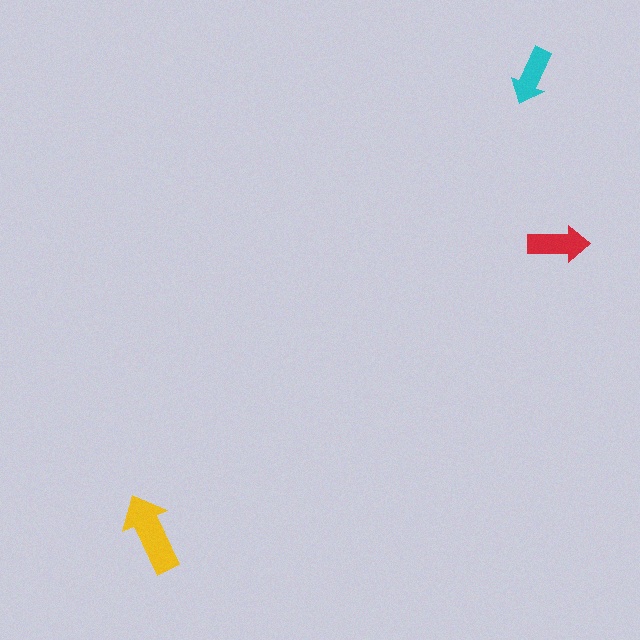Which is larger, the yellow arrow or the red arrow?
The yellow one.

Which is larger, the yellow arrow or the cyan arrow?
The yellow one.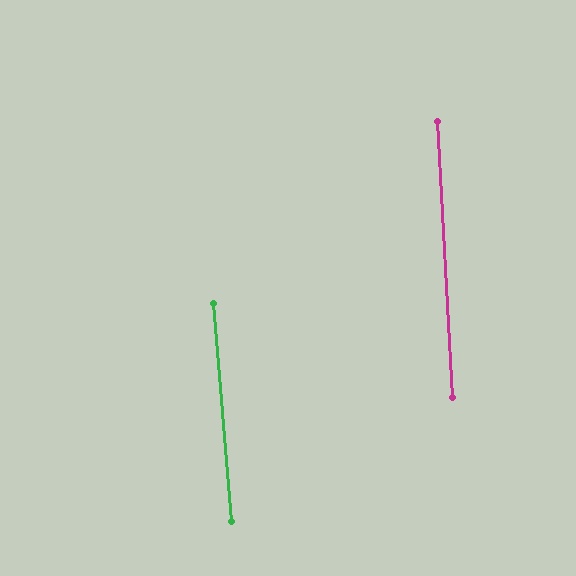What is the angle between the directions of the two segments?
Approximately 2 degrees.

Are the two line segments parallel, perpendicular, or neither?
Parallel — their directions differ by only 1.7°.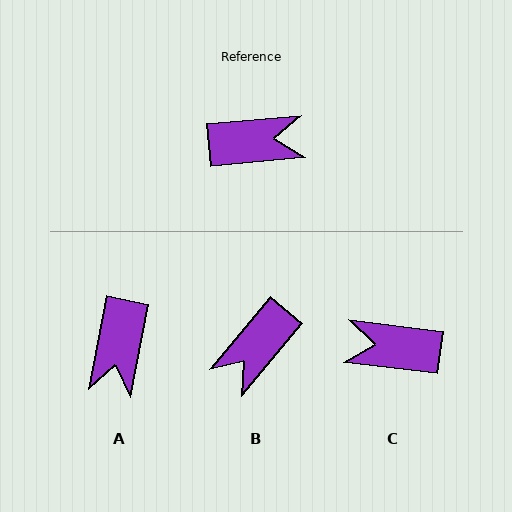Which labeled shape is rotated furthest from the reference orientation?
C, about 168 degrees away.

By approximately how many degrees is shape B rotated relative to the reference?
Approximately 135 degrees clockwise.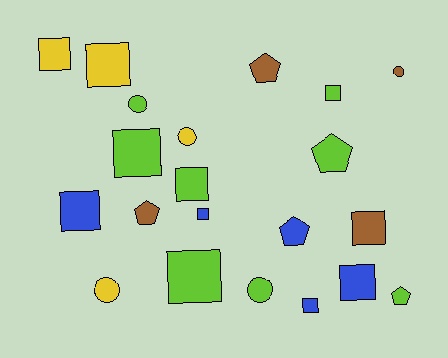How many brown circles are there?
There is 1 brown circle.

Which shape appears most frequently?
Square, with 11 objects.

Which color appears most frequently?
Lime, with 8 objects.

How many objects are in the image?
There are 21 objects.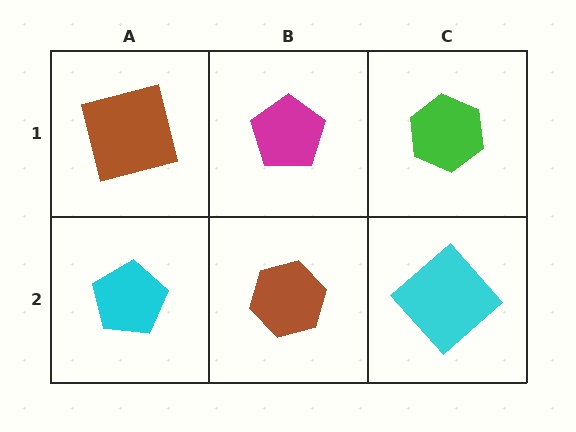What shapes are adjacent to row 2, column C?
A green hexagon (row 1, column C), a brown hexagon (row 2, column B).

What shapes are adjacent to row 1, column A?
A cyan pentagon (row 2, column A), a magenta pentagon (row 1, column B).